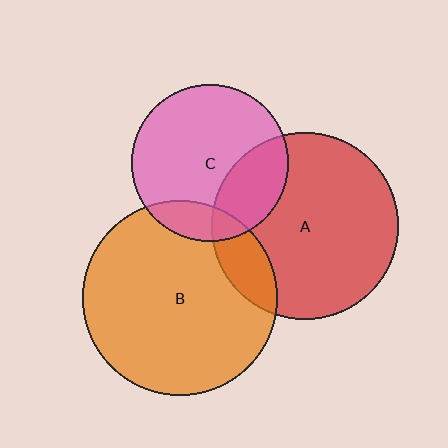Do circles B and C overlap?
Yes.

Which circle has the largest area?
Circle B (orange).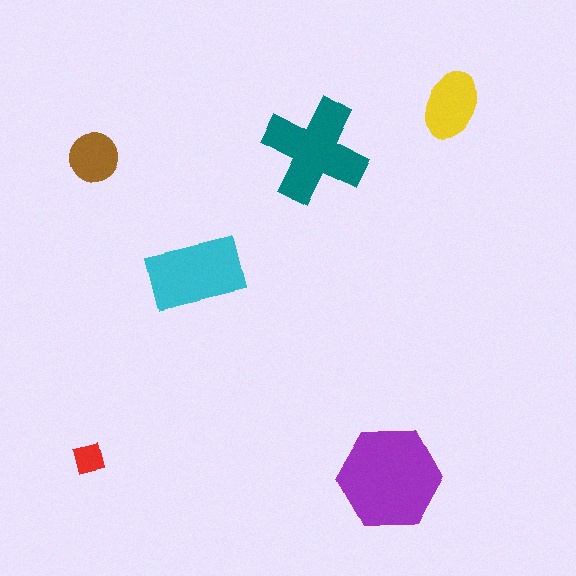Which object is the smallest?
The red square.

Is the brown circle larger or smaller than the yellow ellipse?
Smaller.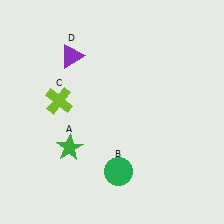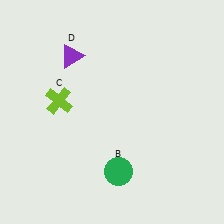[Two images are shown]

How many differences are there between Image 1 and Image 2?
There is 1 difference between the two images.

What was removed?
The green star (A) was removed in Image 2.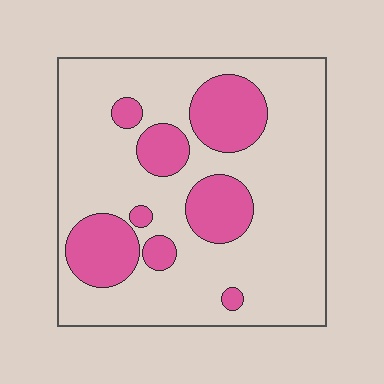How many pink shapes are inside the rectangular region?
8.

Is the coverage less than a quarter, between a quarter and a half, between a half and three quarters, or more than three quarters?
Less than a quarter.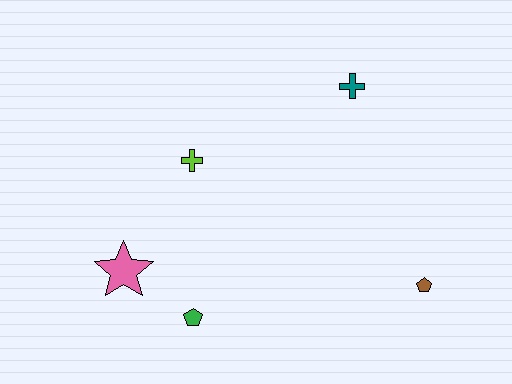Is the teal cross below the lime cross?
No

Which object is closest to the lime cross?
The pink star is closest to the lime cross.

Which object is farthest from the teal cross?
The pink star is farthest from the teal cross.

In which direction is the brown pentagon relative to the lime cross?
The brown pentagon is to the right of the lime cross.